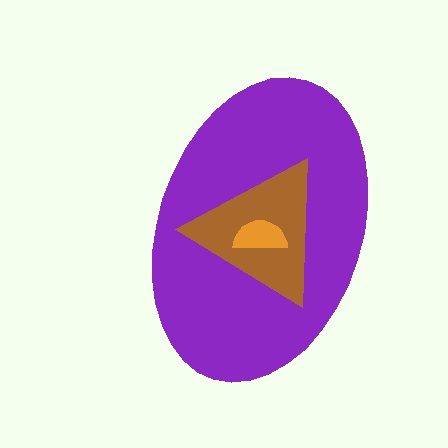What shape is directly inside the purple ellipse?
The brown triangle.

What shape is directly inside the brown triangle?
The orange semicircle.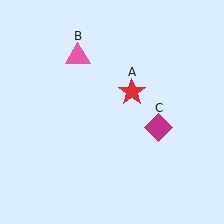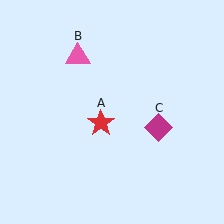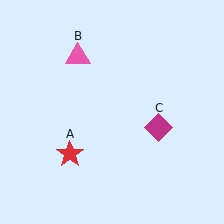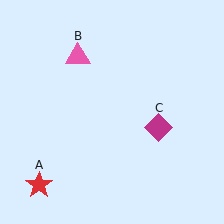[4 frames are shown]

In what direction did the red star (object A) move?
The red star (object A) moved down and to the left.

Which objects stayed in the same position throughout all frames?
Pink triangle (object B) and magenta diamond (object C) remained stationary.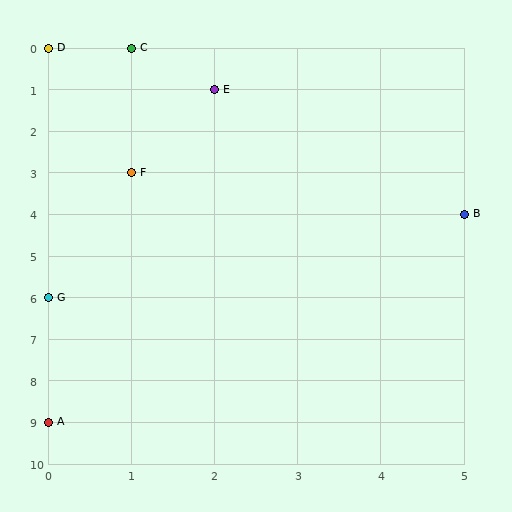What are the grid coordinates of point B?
Point B is at grid coordinates (5, 4).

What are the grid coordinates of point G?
Point G is at grid coordinates (0, 6).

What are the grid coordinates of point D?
Point D is at grid coordinates (0, 0).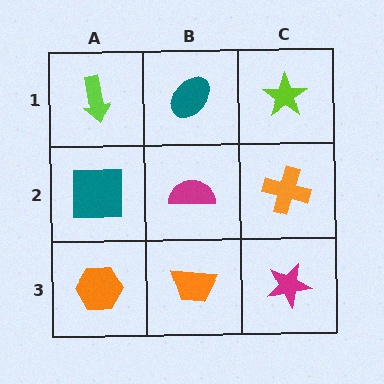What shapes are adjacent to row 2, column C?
A lime star (row 1, column C), a magenta star (row 3, column C), a magenta semicircle (row 2, column B).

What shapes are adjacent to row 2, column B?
A teal ellipse (row 1, column B), an orange trapezoid (row 3, column B), a teal square (row 2, column A), an orange cross (row 2, column C).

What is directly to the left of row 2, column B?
A teal square.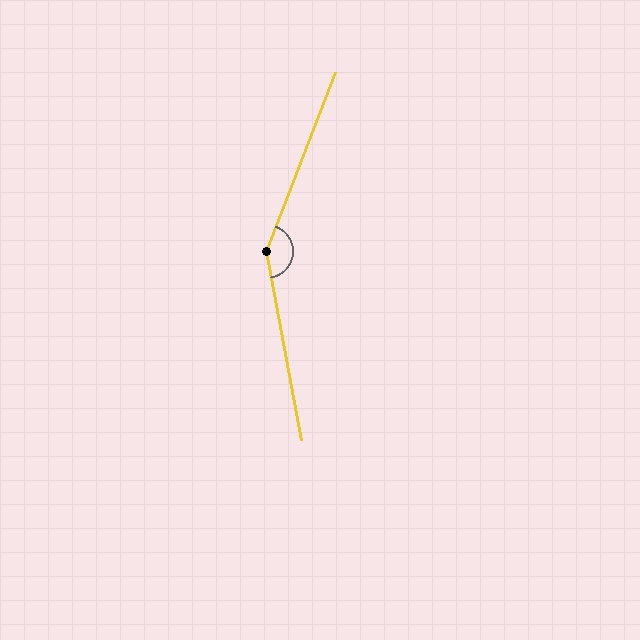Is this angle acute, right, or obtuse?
It is obtuse.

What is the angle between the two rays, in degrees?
Approximately 148 degrees.